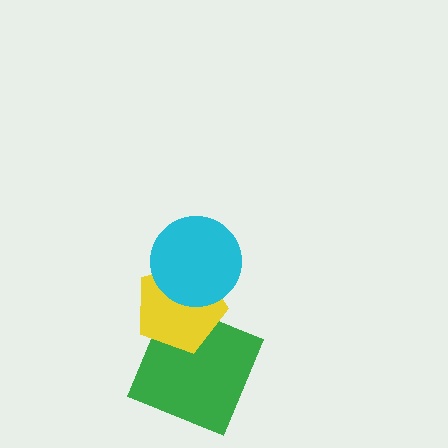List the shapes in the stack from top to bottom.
From top to bottom: the cyan circle, the yellow pentagon, the green square.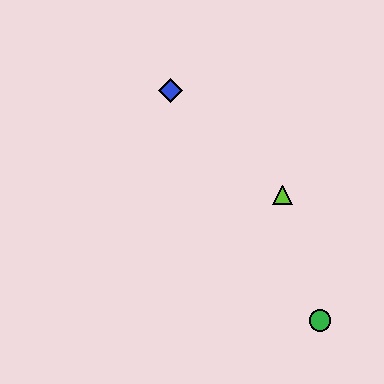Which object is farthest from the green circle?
The blue diamond is farthest from the green circle.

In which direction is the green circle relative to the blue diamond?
The green circle is below the blue diamond.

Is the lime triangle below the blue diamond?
Yes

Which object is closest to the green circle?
The lime triangle is closest to the green circle.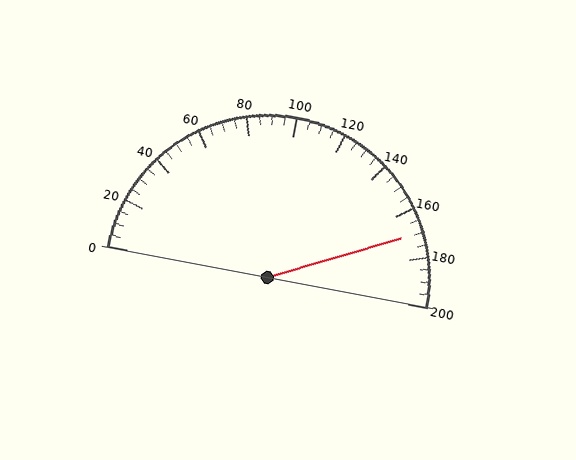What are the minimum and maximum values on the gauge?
The gauge ranges from 0 to 200.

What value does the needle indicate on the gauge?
The needle indicates approximately 170.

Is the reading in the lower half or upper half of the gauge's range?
The reading is in the upper half of the range (0 to 200).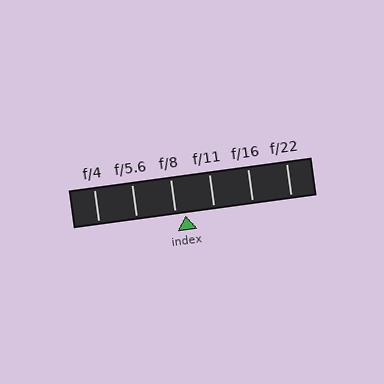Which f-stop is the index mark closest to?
The index mark is closest to f/8.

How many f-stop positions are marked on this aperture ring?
There are 6 f-stop positions marked.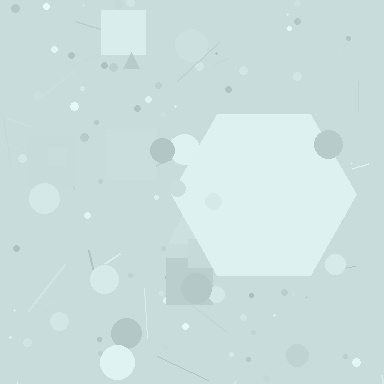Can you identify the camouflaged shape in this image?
The camouflaged shape is a hexagon.